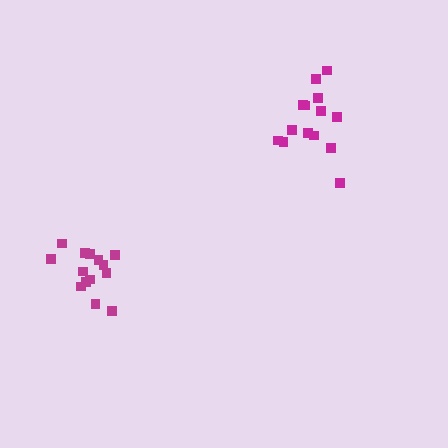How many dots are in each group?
Group 1: 14 dots, Group 2: 14 dots (28 total).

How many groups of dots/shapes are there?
There are 2 groups.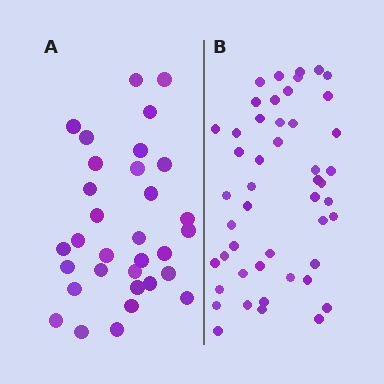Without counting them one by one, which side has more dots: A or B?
Region B (the right region) has more dots.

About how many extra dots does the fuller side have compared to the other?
Region B has approximately 15 more dots than region A.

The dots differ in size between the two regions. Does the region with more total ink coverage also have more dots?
No. Region A has more total ink coverage because its dots are larger, but region B actually contains more individual dots. Total area can be misleading — the number of items is what matters here.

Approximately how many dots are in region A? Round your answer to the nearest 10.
About 30 dots. (The exact count is 32, which rounds to 30.)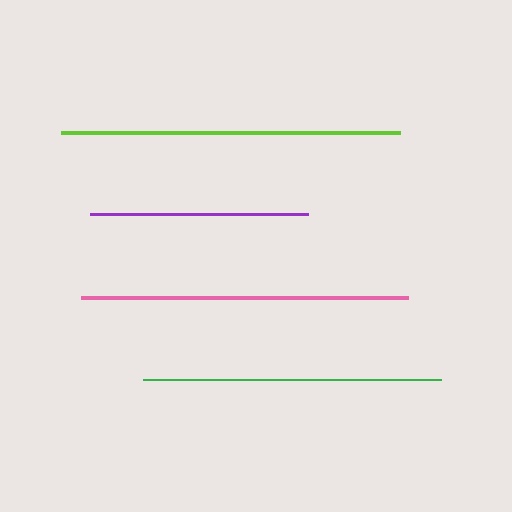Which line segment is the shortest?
The purple line is the shortest at approximately 219 pixels.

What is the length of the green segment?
The green segment is approximately 298 pixels long.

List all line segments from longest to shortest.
From longest to shortest: lime, pink, green, purple.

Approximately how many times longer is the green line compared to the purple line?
The green line is approximately 1.4 times the length of the purple line.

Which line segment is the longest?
The lime line is the longest at approximately 339 pixels.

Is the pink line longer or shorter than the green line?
The pink line is longer than the green line.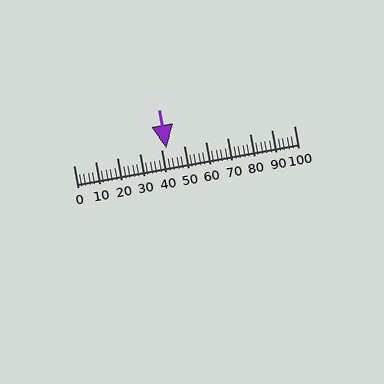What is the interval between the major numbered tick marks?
The major tick marks are spaced 10 units apart.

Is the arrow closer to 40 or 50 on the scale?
The arrow is closer to 40.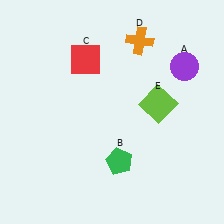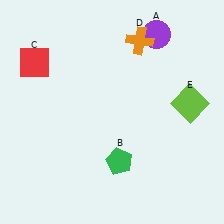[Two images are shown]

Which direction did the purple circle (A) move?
The purple circle (A) moved up.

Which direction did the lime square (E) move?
The lime square (E) moved right.